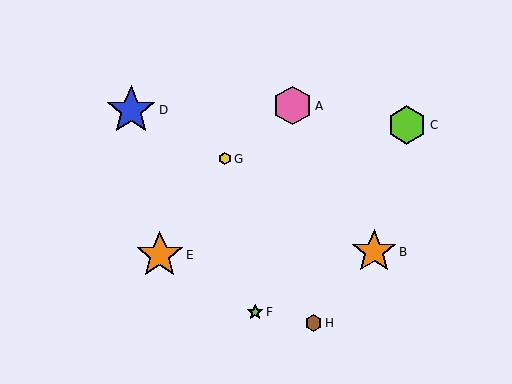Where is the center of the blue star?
The center of the blue star is at (131, 110).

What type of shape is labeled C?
Shape C is a lime hexagon.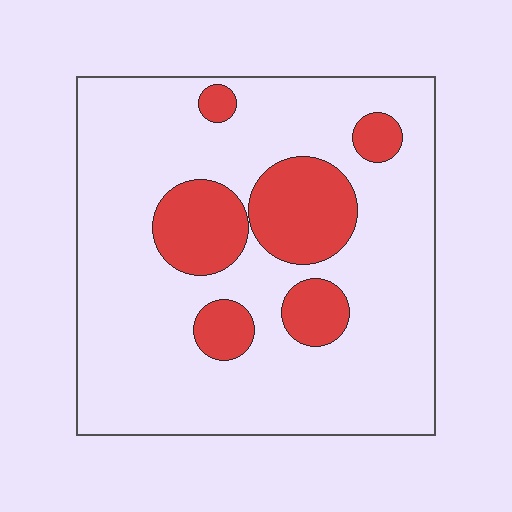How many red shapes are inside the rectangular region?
6.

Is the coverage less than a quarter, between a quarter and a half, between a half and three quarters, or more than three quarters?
Less than a quarter.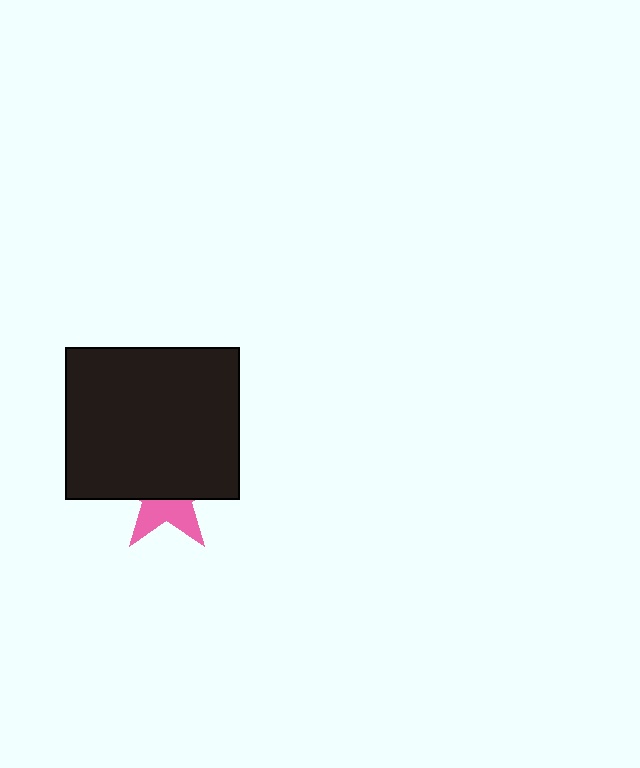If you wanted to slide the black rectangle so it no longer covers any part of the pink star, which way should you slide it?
Slide it up — that is the most direct way to separate the two shapes.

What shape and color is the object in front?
The object in front is a black rectangle.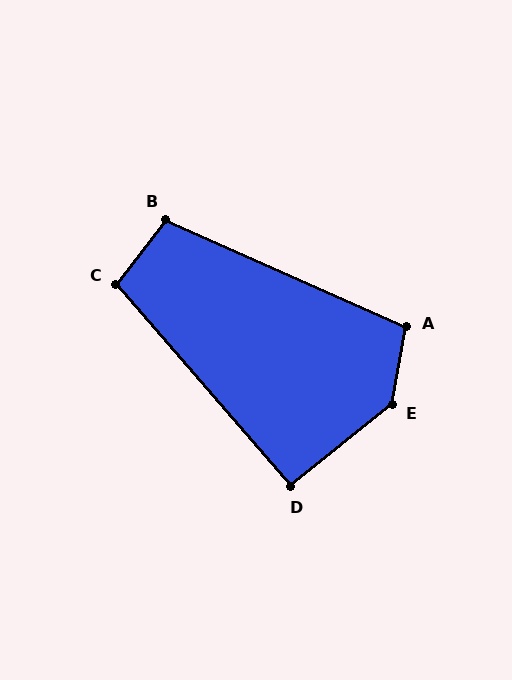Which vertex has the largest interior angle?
E, at approximately 139 degrees.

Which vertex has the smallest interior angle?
D, at approximately 92 degrees.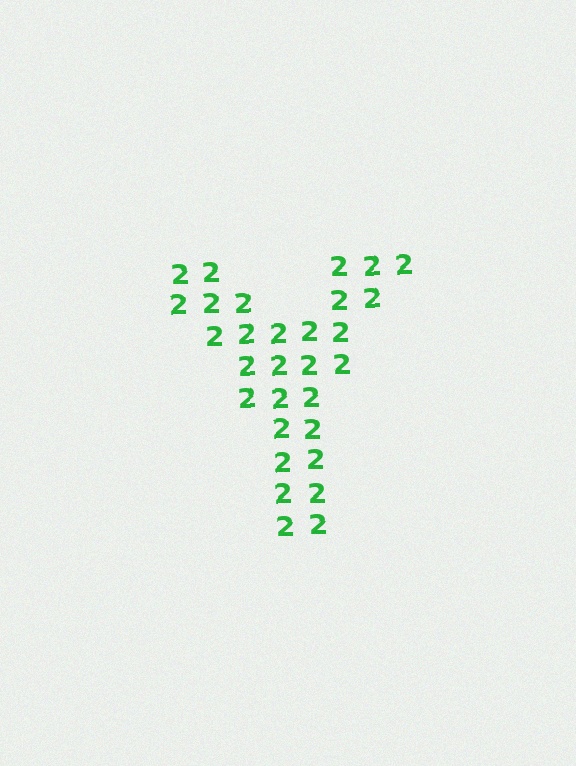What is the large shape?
The large shape is the letter Y.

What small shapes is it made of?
It is made of small digit 2's.